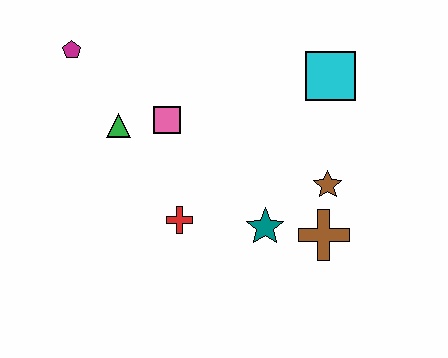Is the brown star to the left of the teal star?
No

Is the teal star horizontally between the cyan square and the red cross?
Yes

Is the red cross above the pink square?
No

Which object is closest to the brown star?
The brown cross is closest to the brown star.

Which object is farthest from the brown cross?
The magenta pentagon is farthest from the brown cross.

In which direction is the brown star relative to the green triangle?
The brown star is to the right of the green triangle.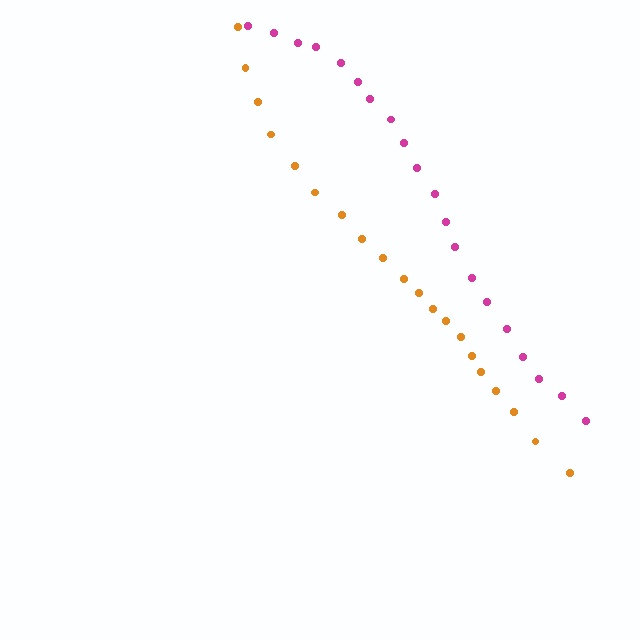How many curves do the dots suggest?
There are 2 distinct paths.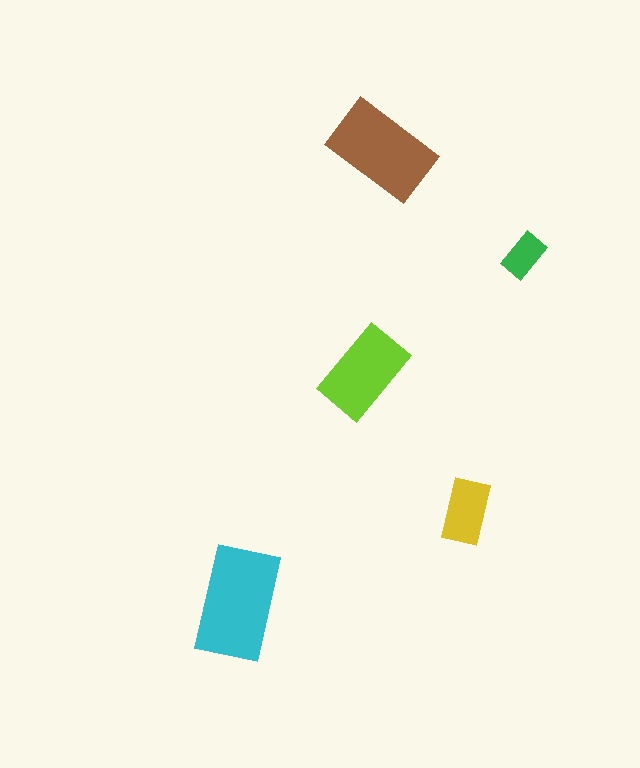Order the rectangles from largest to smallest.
the cyan one, the brown one, the lime one, the yellow one, the green one.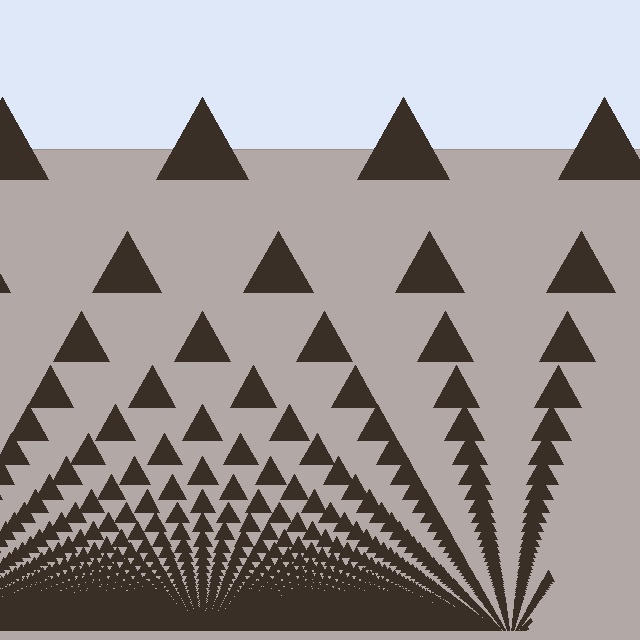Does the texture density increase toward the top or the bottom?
Density increases toward the bottom.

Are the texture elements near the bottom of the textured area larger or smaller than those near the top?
Smaller. The gradient is inverted — elements near the bottom are smaller and denser.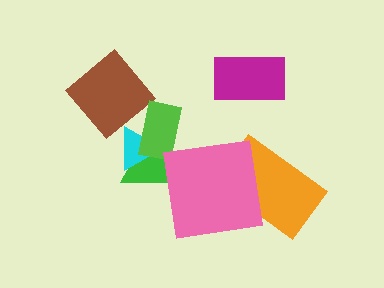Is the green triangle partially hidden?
Yes, it is partially covered by another shape.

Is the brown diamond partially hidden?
Yes, it is partially covered by another shape.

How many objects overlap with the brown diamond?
2 objects overlap with the brown diamond.